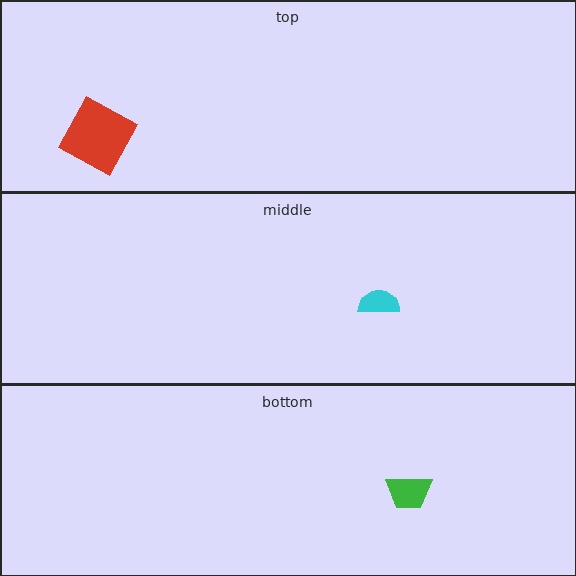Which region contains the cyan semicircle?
The middle region.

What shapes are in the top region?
The red square.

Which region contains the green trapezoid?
The bottom region.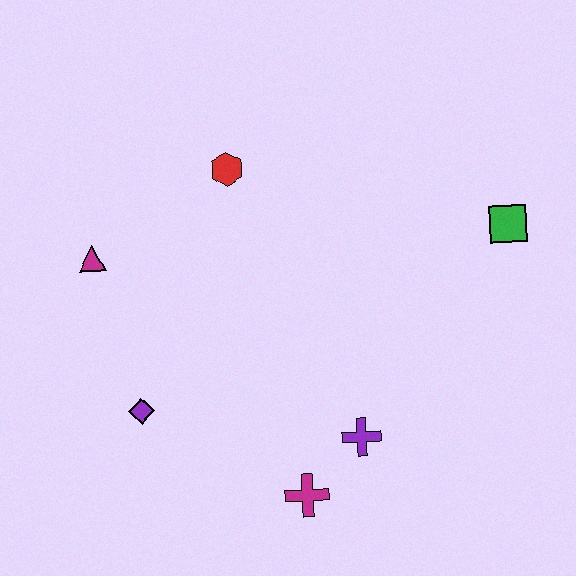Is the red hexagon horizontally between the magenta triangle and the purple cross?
Yes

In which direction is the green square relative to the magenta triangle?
The green square is to the right of the magenta triangle.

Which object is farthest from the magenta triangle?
The green square is farthest from the magenta triangle.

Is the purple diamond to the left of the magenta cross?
Yes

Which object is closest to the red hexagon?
The magenta triangle is closest to the red hexagon.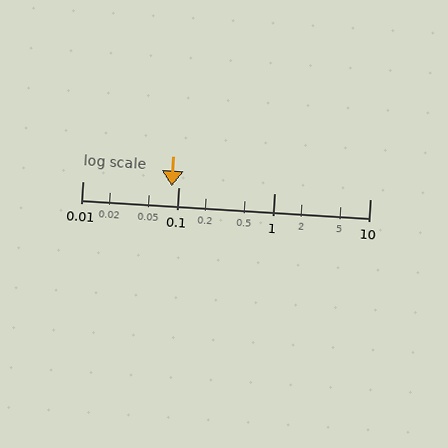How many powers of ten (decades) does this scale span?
The scale spans 3 decades, from 0.01 to 10.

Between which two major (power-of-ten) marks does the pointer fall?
The pointer is between 0.01 and 0.1.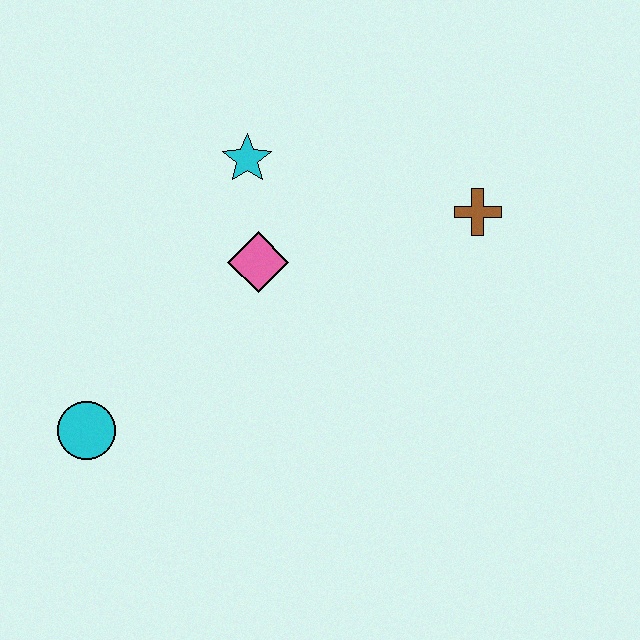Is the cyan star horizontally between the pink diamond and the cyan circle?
Yes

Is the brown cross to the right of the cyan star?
Yes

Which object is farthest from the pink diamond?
The cyan circle is farthest from the pink diamond.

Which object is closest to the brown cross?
The pink diamond is closest to the brown cross.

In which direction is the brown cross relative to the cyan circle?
The brown cross is to the right of the cyan circle.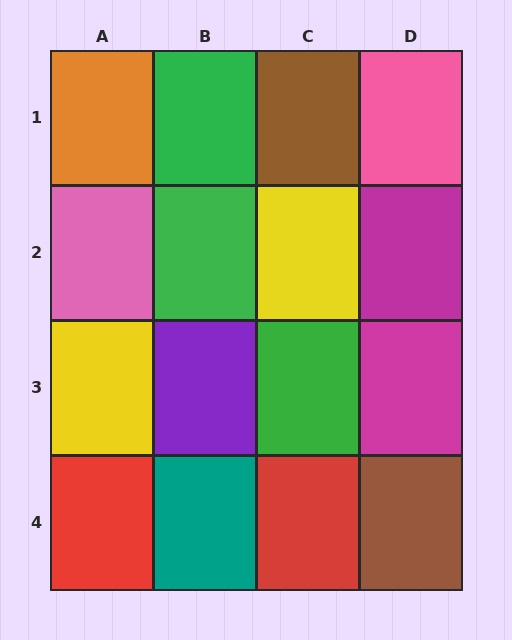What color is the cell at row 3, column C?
Green.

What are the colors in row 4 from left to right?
Red, teal, red, brown.